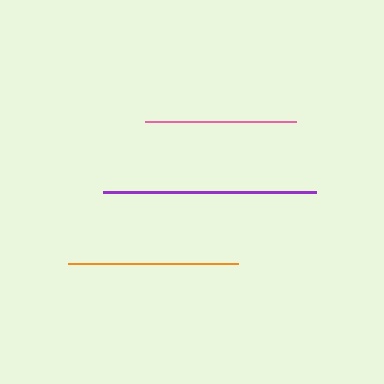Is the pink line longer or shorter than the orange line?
The orange line is longer than the pink line.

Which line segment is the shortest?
The pink line is the shortest at approximately 150 pixels.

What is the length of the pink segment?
The pink segment is approximately 150 pixels long.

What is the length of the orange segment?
The orange segment is approximately 170 pixels long.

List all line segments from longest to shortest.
From longest to shortest: purple, orange, pink.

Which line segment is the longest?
The purple line is the longest at approximately 213 pixels.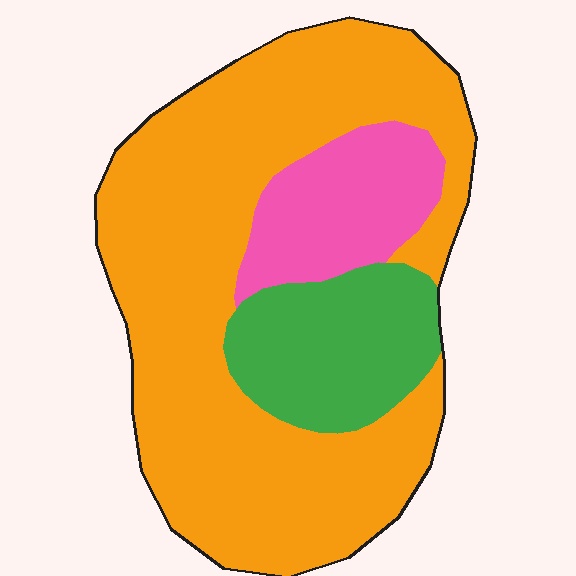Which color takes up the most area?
Orange, at roughly 70%.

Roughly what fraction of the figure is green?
Green covers about 20% of the figure.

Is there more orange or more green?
Orange.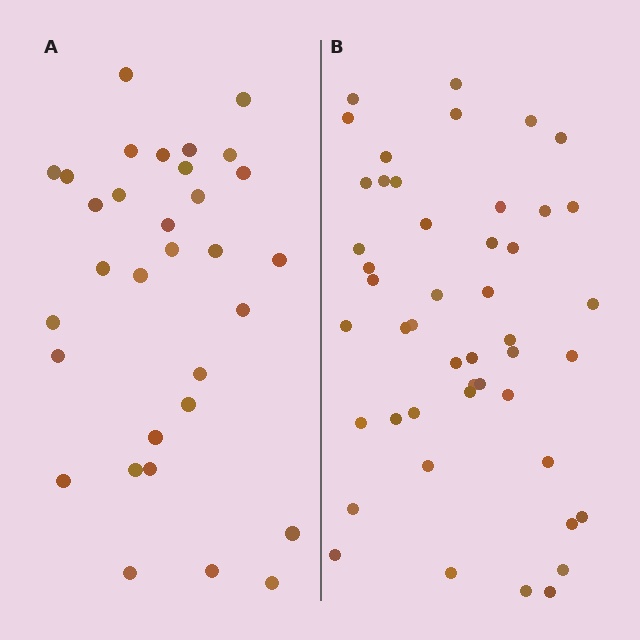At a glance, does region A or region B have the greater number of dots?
Region B (the right region) has more dots.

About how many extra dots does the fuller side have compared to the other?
Region B has approximately 15 more dots than region A.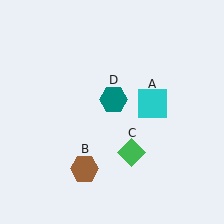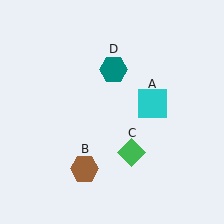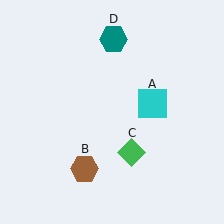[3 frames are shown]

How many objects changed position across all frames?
1 object changed position: teal hexagon (object D).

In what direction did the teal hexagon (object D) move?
The teal hexagon (object D) moved up.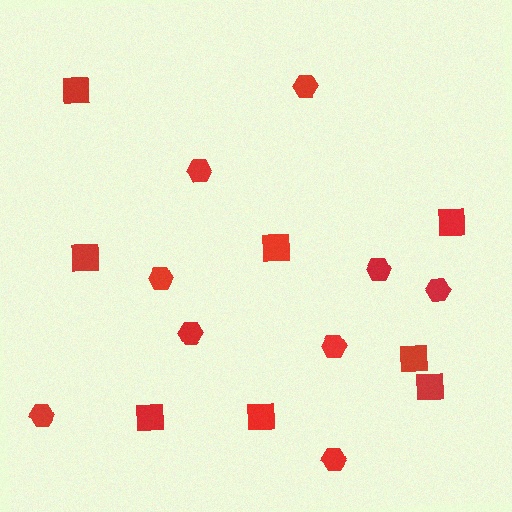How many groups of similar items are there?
There are 2 groups: one group of squares (8) and one group of hexagons (9).